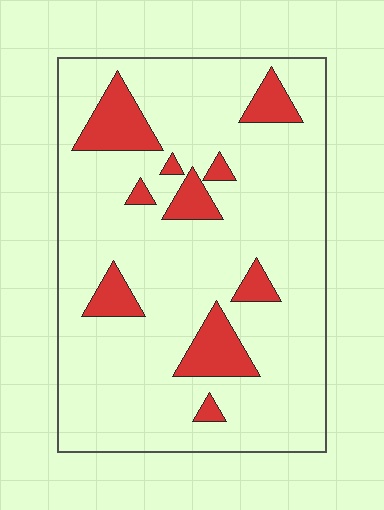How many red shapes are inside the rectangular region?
10.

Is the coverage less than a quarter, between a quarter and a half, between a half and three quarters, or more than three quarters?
Less than a quarter.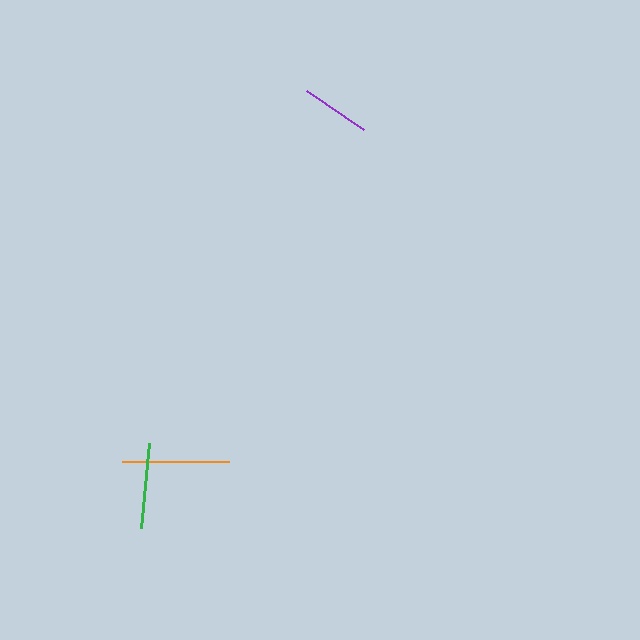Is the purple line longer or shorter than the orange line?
The orange line is longer than the purple line.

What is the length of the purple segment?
The purple segment is approximately 69 pixels long.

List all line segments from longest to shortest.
From longest to shortest: orange, green, purple.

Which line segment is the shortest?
The purple line is the shortest at approximately 69 pixels.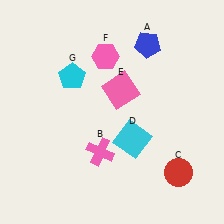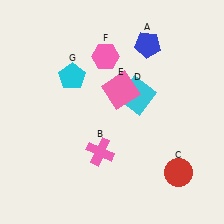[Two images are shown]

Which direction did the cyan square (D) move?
The cyan square (D) moved up.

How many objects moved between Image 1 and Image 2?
1 object moved between the two images.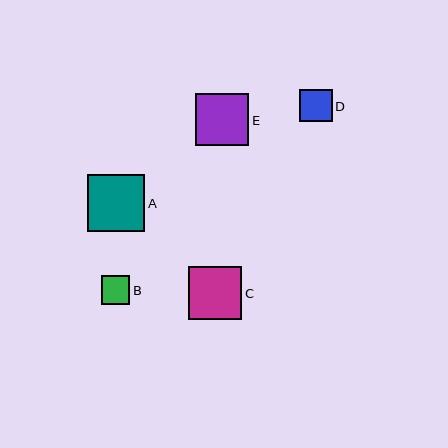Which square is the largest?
Square A is the largest with a size of approximately 57 pixels.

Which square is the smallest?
Square B is the smallest with a size of approximately 29 pixels.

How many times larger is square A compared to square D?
Square A is approximately 1.7 times the size of square D.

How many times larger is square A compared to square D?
Square A is approximately 1.7 times the size of square D.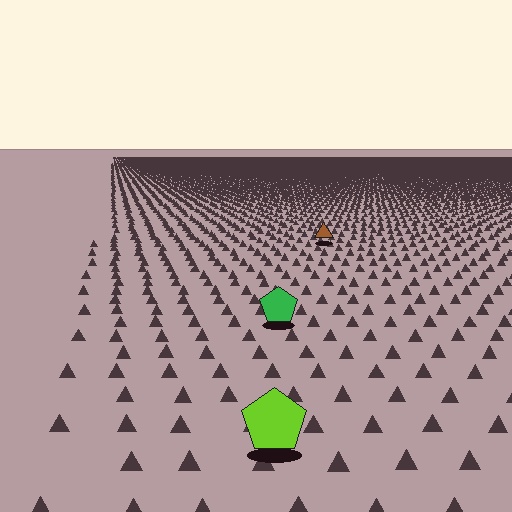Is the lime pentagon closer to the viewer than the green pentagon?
Yes. The lime pentagon is closer — you can tell from the texture gradient: the ground texture is coarser near it.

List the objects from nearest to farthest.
From nearest to farthest: the lime pentagon, the green pentagon, the brown triangle.